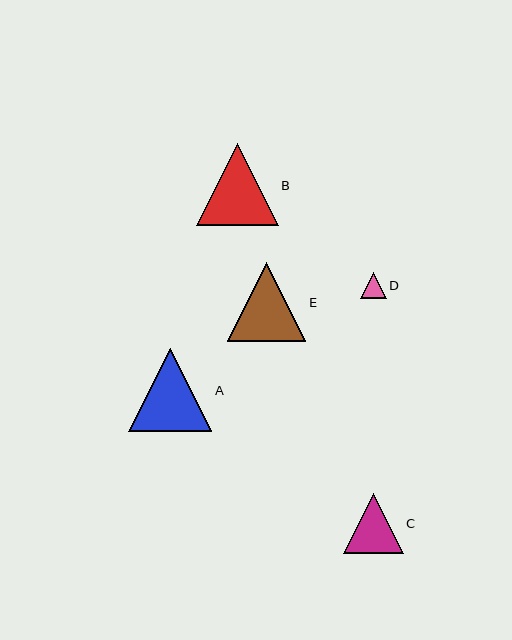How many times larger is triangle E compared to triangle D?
Triangle E is approximately 3.0 times the size of triangle D.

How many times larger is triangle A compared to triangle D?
Triangle A is approximately 3.2 times the size of triangle D.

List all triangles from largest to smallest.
From largest to smallest: A, B, E, C, D.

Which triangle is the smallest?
Triangle D is the smallest with a size of approximately 26 pixels.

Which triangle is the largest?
Triangle A is the largest with a size of approximately 83 pixels.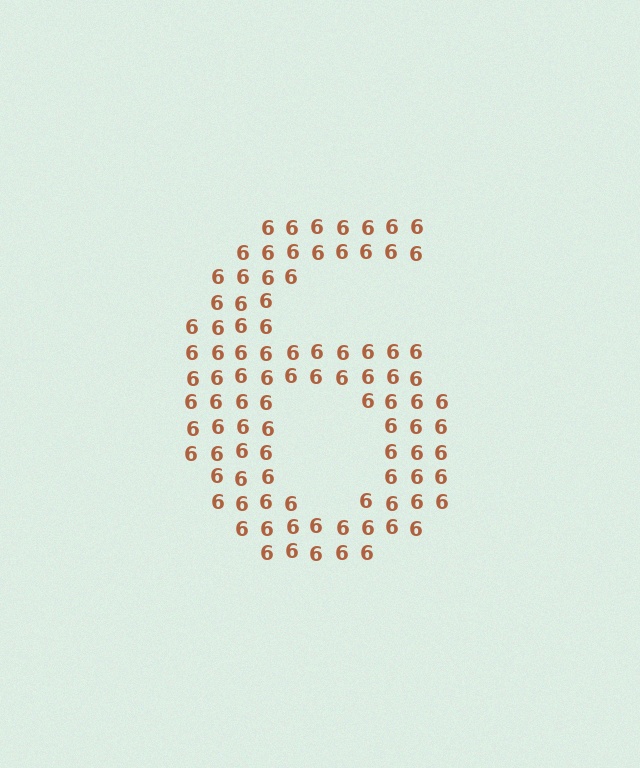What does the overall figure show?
The overall figure shows the digit 6.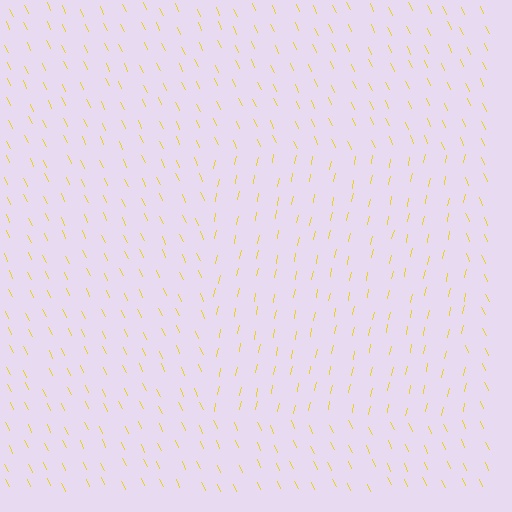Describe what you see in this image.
The image is filled with small yellow line segments. A rectangle region in the image has lines oriented differently from the surrounding lines, creating a visible texture boundary.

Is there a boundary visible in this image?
Yes, there is a texture boundary formed by a change in line orientation.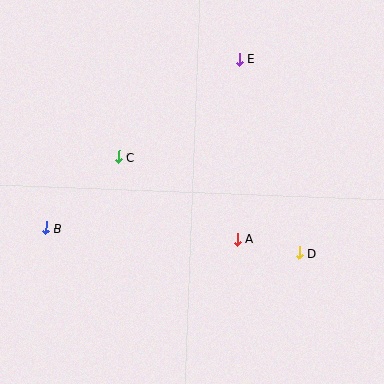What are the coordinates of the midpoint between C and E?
The midpoint between C and E is at (179, 108).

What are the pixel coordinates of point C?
Point C is at (119, 157).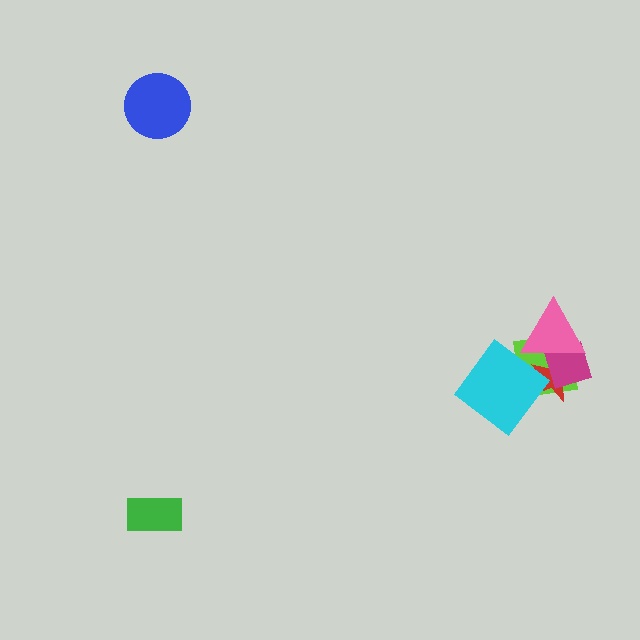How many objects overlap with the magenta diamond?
3 objects overlap with the magenta diamond.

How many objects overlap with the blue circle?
0 objects overlap with the blue circle.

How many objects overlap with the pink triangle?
4 objects overlap with the pink triangle.